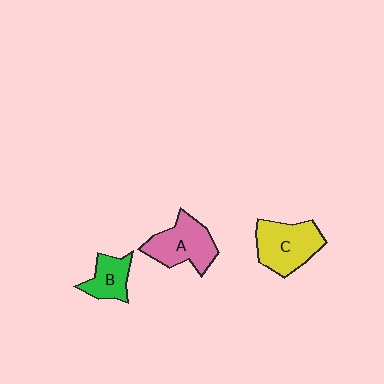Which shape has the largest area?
Shape C (yellow).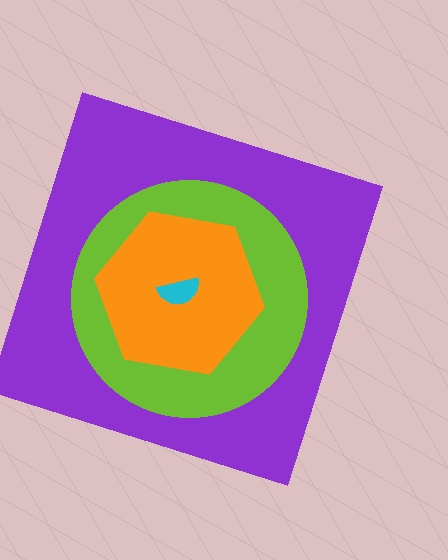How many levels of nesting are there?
4.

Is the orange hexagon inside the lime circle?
Yes.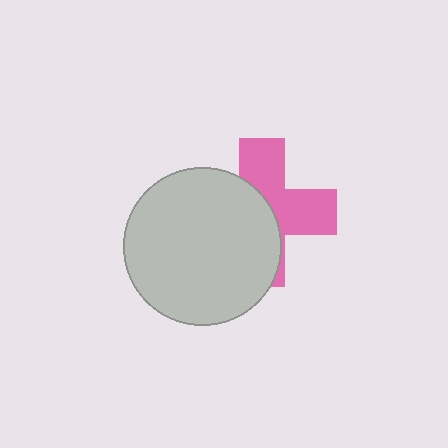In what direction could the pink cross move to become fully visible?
The pink cross could move right. That would shift it out from behind the light gray circle entirely.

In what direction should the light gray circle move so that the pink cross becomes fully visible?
The light gray circle should move left. That is the shortest direction to clear the overlap and leave the pink cross fully visible.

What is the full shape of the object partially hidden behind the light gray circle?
The partially hidden object is a pink cross.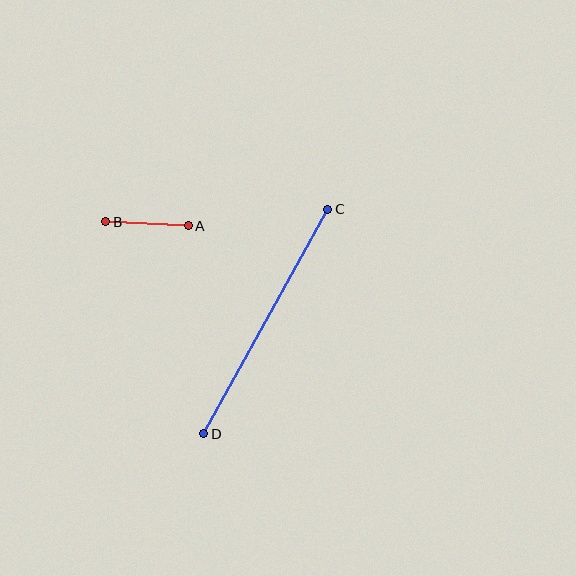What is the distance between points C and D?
The distance is approximately 257 pixels.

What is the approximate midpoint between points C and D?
The midpoint is at approximately (266, 321) pixels.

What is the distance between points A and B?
The distance is approximately 82 pixels.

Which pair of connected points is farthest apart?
Points C and D are farthest apart.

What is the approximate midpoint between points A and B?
The midpoint is at approximately (147, 224) pixels.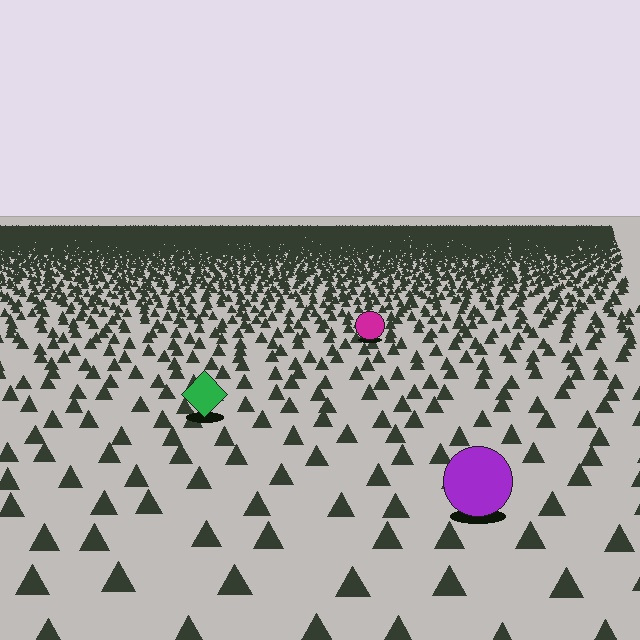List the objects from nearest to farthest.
From nearest to farthest: the purple circle, the green diamond, the magenta circle.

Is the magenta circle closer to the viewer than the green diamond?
No. The green diamond is closer — you can tell from the texture gradient: the ground texture is coarser near it.